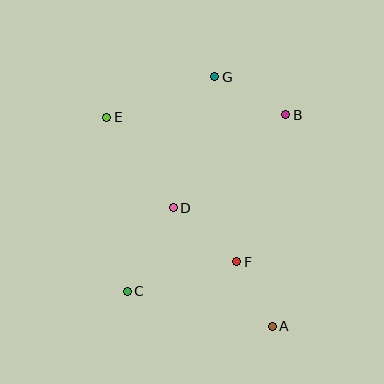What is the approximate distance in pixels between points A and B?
The distance between A and B is approximately 212 pixels.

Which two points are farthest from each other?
Points A and E are farthest from each other.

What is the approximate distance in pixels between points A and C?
The distance between A and C is approximately 149 pixels.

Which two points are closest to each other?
Points A and F are closest to each other.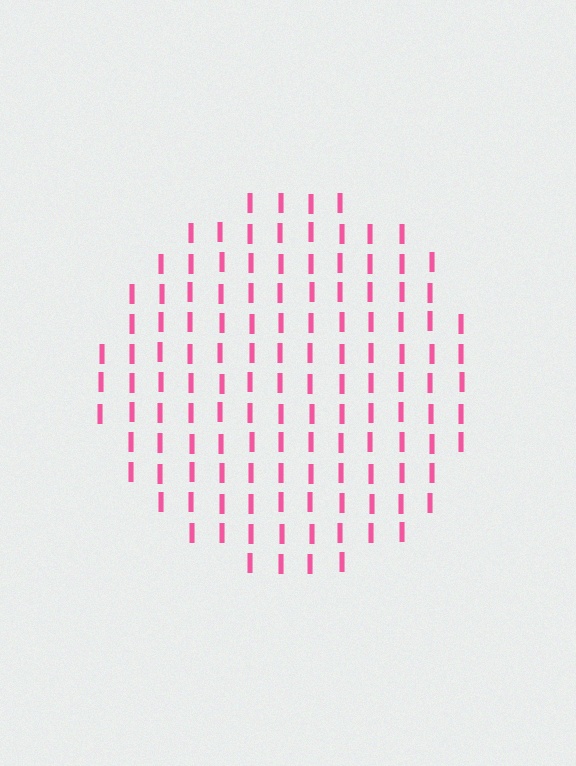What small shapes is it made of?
It is made of small letter I's.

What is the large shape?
The large shape is a circle.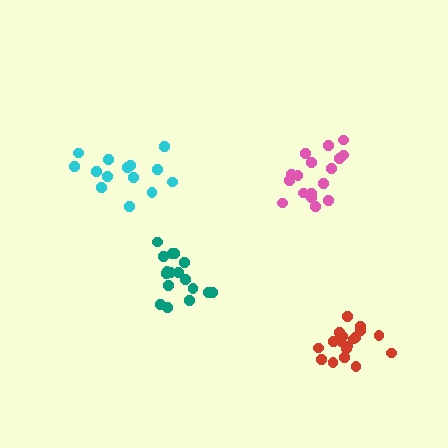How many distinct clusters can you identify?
There are 4 distinct clusters.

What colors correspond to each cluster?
The clusters are colored: cyan, pink, teal, red.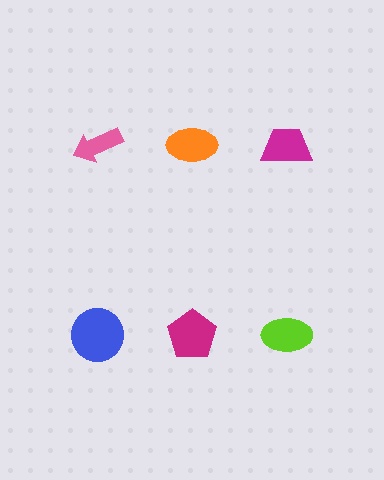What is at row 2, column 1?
A blue circle.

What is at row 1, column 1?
A pink arrow.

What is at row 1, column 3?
A magenta trapezoid.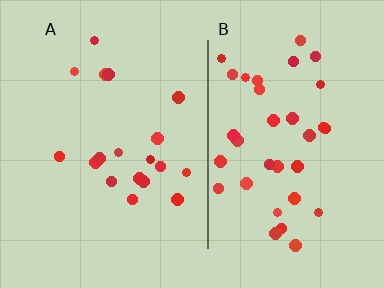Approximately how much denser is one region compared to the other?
Approximately 1.9× — region B over region A.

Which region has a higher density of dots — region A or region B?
B (the right).